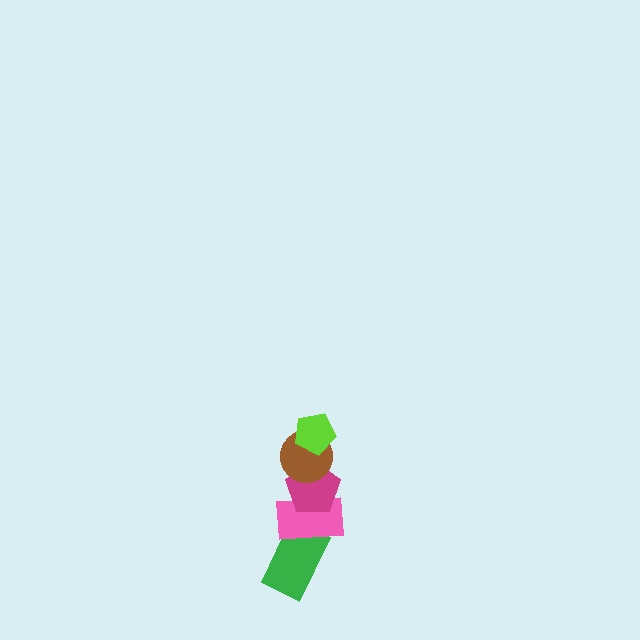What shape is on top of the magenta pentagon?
The brown circle is on top of the magenta pentagon.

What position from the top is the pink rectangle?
The pink rectangle is 4th from the top.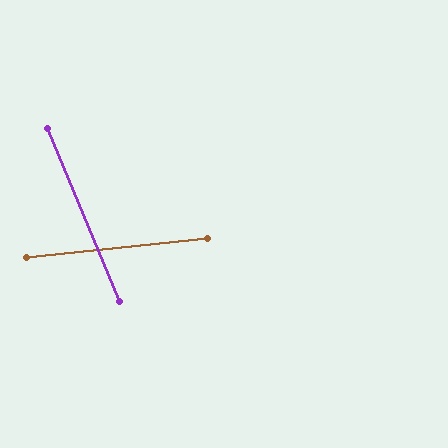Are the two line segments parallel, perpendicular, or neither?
Neither parallel nor perpendicular — they differ by about 73°.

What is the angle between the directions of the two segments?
Approximately 73 degrees.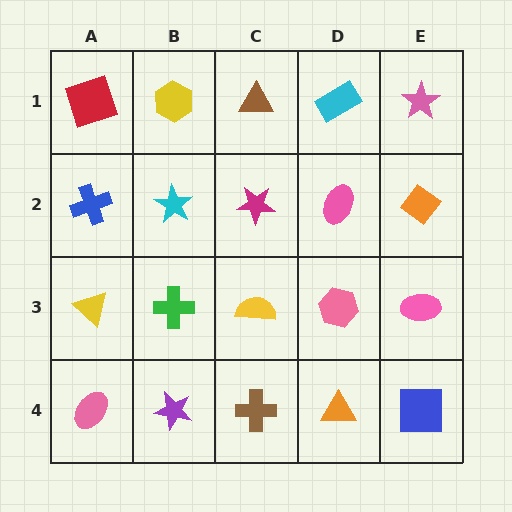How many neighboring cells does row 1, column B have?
3.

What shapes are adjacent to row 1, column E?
An orange diamond (row 2, column E), a cyan rectangle (row 1, column D).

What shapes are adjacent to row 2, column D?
A cyan rectangle (row 1, column D), a pink hexagon (row 3, column D), a magenta star (row 2, column C), an orange diamond (row 2, column E).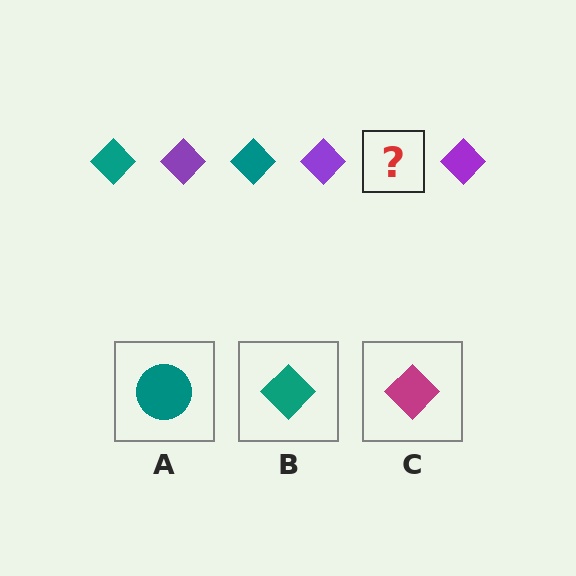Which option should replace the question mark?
Option B.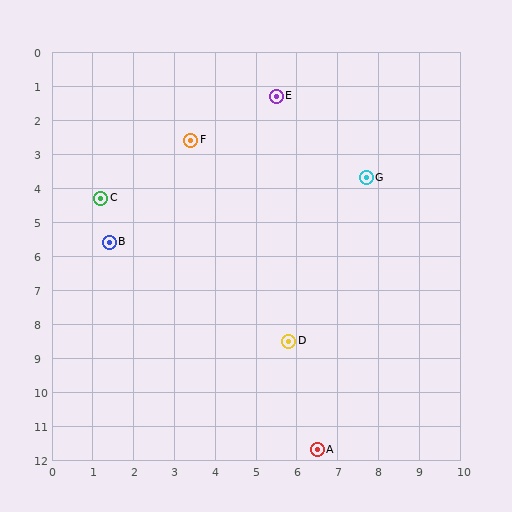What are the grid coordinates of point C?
Point C is at approximately (1.2, 4.3).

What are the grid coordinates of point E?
Point E is at approximately (5.5, 1.3).